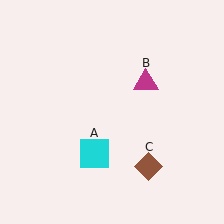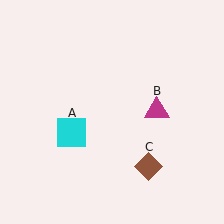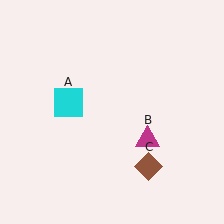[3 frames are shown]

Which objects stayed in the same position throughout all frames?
Brown diamond (object C) remained stationary.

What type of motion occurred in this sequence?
The cyan square (object A), magenta triangle (object B) rotated clockwise around the center of the scene.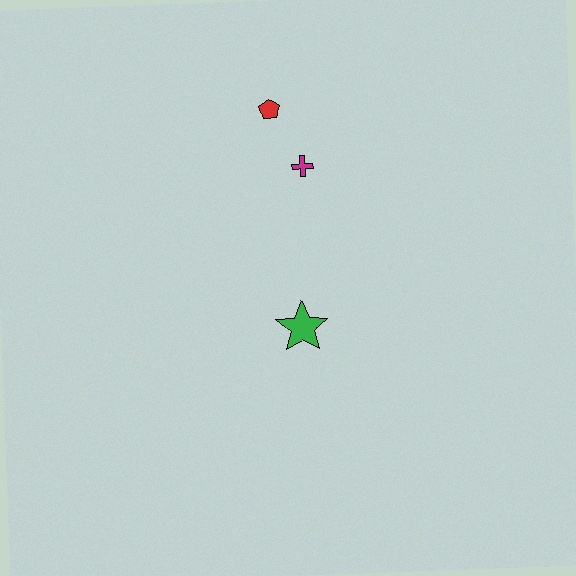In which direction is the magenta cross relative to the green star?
The magenta cross is above the green star.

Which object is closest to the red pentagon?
The magenta cross is closest to the red pentagon.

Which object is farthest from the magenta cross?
The green star is farthest from the magenta cross.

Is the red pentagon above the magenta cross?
Yes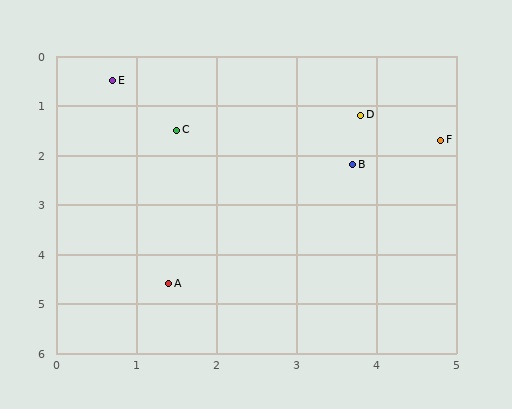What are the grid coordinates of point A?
Point A is at approximately (1.4, 4.6).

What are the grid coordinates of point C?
Point C is at approximately (1.5, 1.5).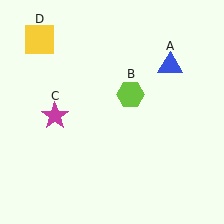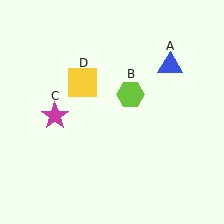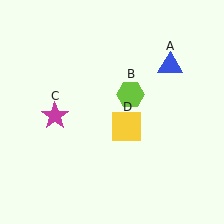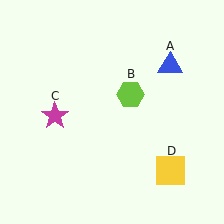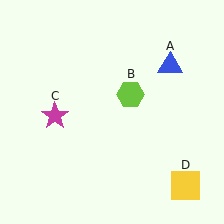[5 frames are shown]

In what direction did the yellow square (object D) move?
The yellow square (object D) moved down and to the right.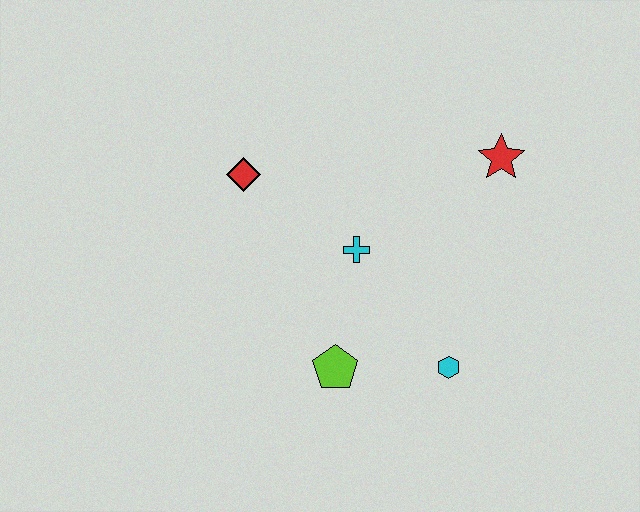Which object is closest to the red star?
The cyan cross is closest to the red star.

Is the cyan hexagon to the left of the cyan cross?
No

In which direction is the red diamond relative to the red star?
The red diamond is to the left of the red star.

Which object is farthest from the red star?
The lime pentagon is farthest from the red star.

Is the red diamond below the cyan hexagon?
No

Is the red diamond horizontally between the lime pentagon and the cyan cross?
No